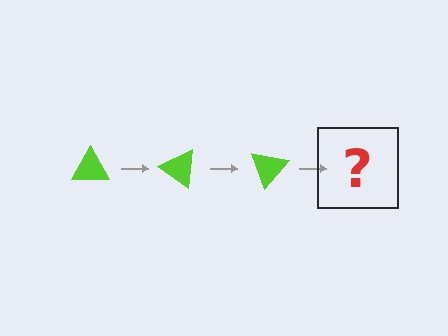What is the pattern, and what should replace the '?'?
The pattern is that the triangle rotates 35 degrees each step. The '?' should be a lime triangle rotated 105 degrees.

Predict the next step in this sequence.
The next step is a lime triangle rotated 105 degrees.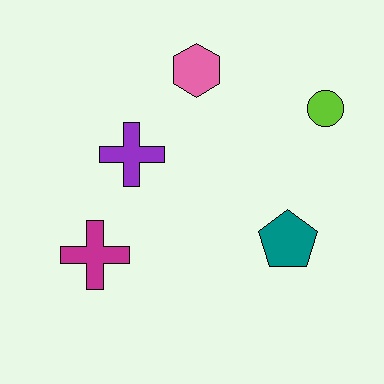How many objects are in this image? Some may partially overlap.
There are 5 objects.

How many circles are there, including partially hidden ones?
There is 1 circle.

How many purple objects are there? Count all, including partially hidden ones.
There is 1 purple object.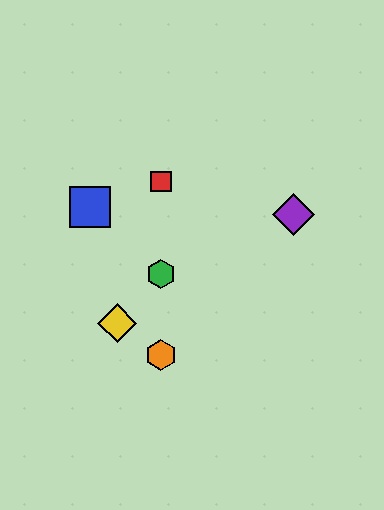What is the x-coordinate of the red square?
The red square is at x≈161.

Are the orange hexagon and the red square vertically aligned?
Yes, both are at x≈161.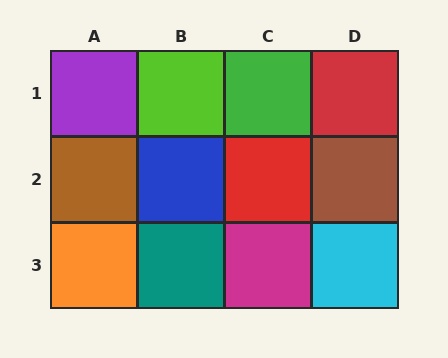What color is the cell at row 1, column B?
Lime.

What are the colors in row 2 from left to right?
Brown, blue, red, brown.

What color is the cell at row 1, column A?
Purple.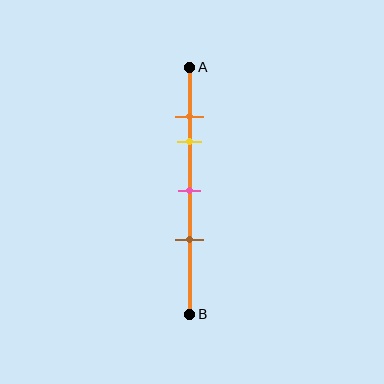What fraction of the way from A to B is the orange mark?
The orange mark is approximately 20% (0.2) of the way from A to B.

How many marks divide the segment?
There are 4 marks dividing the segment.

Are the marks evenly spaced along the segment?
No, the marks are not evenly spaced.